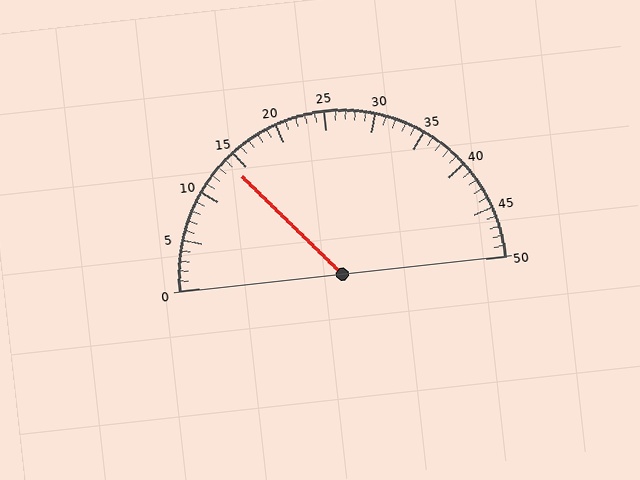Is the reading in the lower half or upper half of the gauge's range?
The reading is in the lower half of the range (0 to 50).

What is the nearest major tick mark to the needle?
The nearest major tick mark is 15.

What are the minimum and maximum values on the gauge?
The gauge ranges from 0 to 50.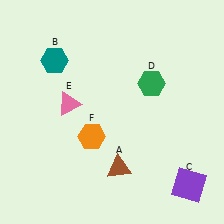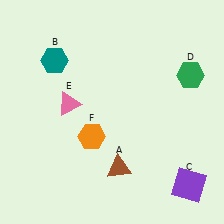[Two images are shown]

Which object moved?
The green hexagon (D) moved right.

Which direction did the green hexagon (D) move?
The green hexagon (D) moved right.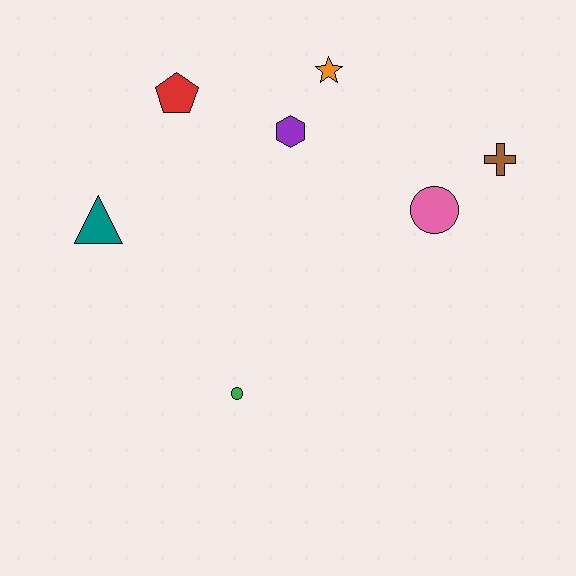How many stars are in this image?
There is 1 star.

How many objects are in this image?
There are 7 objects.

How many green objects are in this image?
There is 1 green object.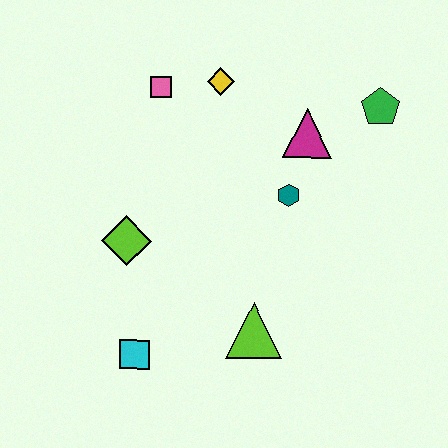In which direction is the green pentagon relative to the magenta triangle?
The green pentagon is to the right of the magenta triangle.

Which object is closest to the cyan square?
The lime diamond is closest to the cyan square.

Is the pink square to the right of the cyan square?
Yes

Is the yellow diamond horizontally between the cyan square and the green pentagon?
Yes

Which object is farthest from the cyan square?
The green pentagon is farthest from the cyan square.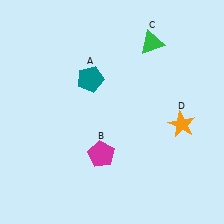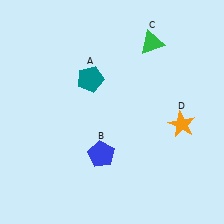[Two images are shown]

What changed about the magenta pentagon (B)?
In Image 1, B is magenta. In Image 2, it changed to blue.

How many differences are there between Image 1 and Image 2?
There is 1 difference between the two images.